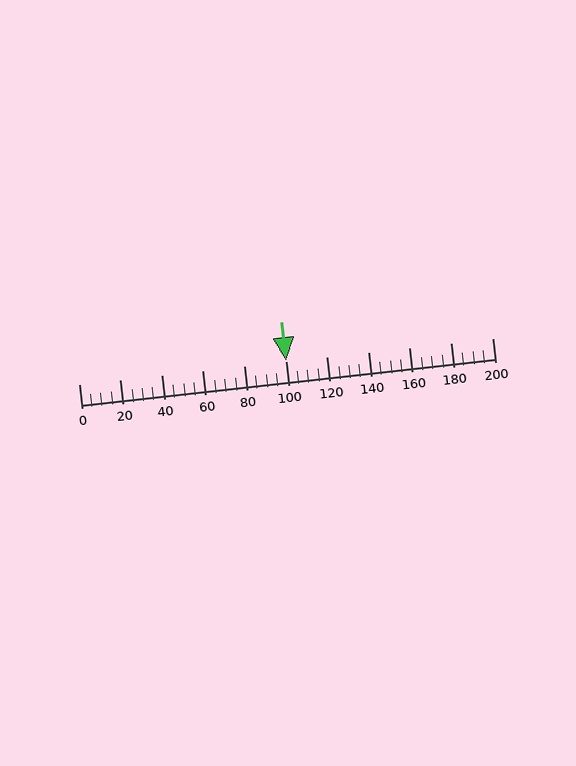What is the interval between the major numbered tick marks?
The major tick marks are spaced 20 units apart.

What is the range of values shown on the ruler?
The ruler shows values from 0 to 200.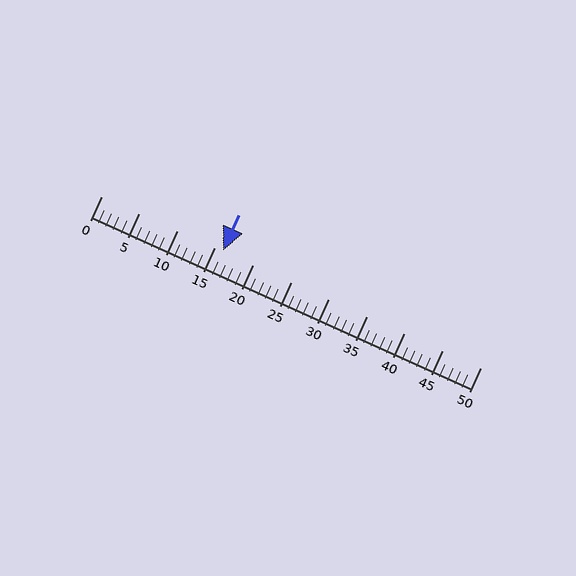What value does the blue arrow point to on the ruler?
The blue arrow points to approximately 16.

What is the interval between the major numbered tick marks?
The major tick marks are spaced 5 units apart.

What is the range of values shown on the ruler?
The ruler shows values from 0 to 50.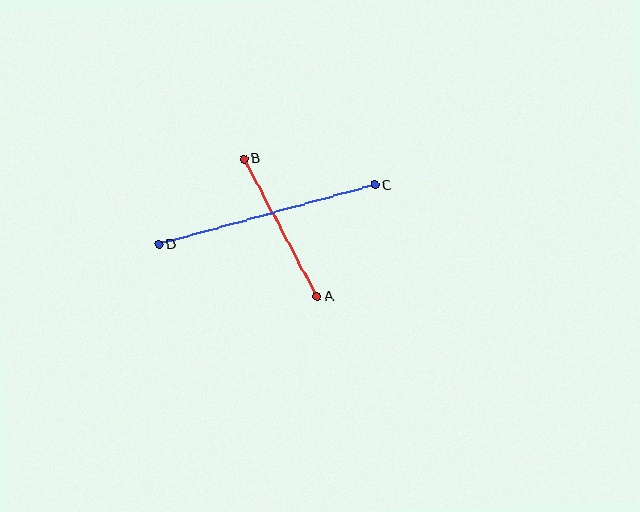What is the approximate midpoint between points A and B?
The midpoint is at approximately (281, 228) pixels.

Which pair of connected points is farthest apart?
Points C and D are farthest apart.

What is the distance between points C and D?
The distance is approximately 224 pixels.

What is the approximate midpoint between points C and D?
The midpoint is at approximately (267, 215) pixels.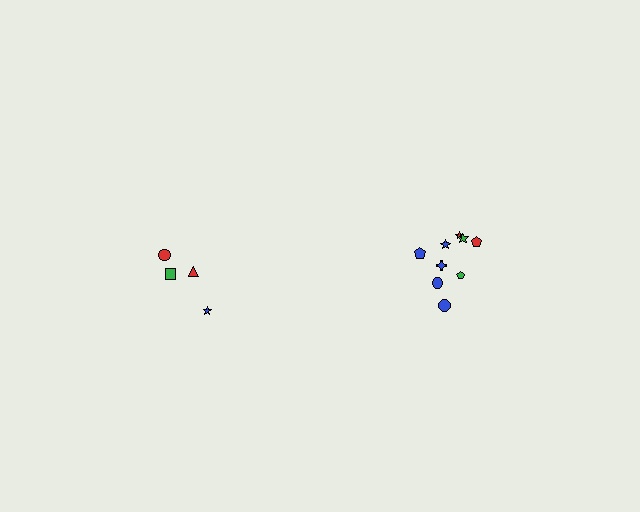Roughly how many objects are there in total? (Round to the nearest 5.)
Roughly 15 objects in total.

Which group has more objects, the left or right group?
The right group.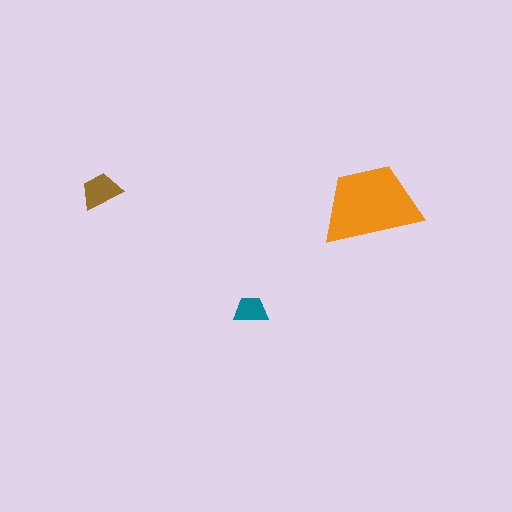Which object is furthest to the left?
The brown trapezoid is leftmost.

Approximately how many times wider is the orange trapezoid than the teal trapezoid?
About 3 times wider.